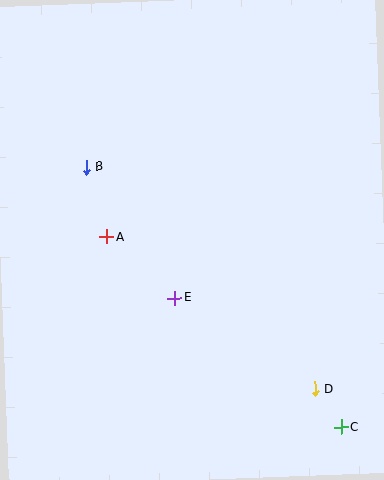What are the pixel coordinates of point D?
Point D is at (315, 389).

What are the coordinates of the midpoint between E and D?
The midpoint between E and D is at (245, 344).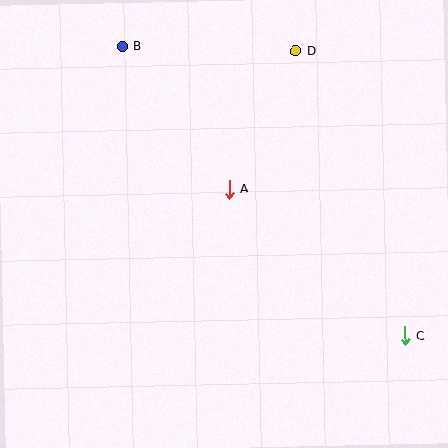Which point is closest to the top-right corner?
Point D is closest to the top-right corner.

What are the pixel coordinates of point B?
Point B is at (122, 46).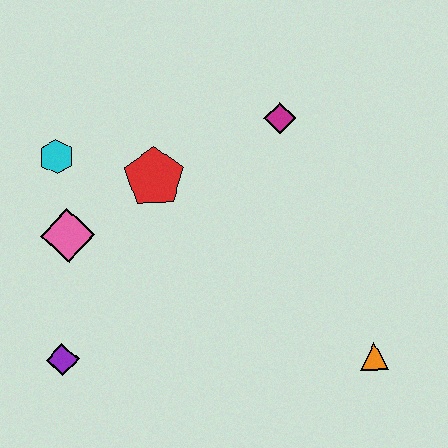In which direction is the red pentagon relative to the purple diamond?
The red pentagon is above the purple diamond.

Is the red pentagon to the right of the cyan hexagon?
Yes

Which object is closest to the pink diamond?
The cyan hexagon is closest to the pink diamond.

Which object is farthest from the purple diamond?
The magenta diamond is farthest from the purple diamond.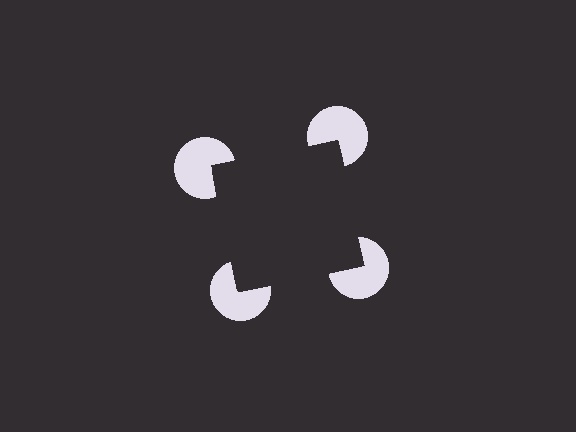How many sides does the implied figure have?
4 sides.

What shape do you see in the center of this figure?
An illusory square — its edges are inferred from the aligned wedge cuts in the pac-man discs, not physically drawn.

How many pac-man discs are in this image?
There are 4 — one at each vertex of the illusory square.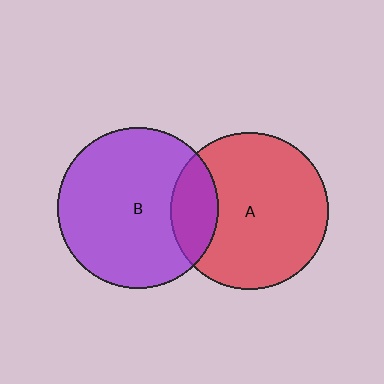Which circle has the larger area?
Circle B (purple).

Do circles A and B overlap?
Yes.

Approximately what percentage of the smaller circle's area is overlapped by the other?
Approximately 20%.